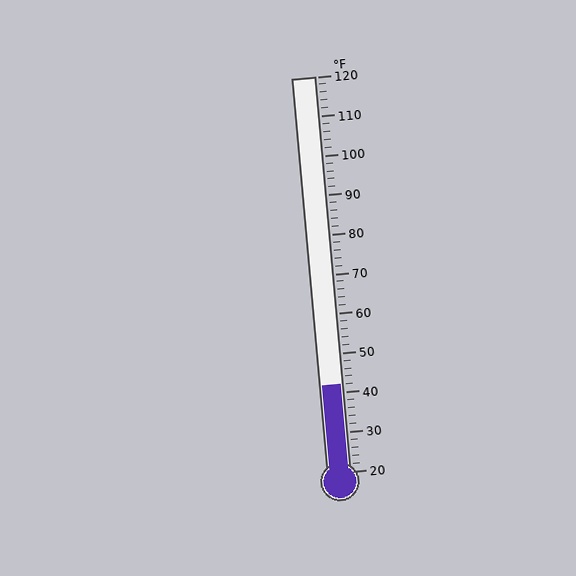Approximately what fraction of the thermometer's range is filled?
The thermometer is filled to approximately 20% of its range.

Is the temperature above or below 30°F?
The temperature is above 30°F.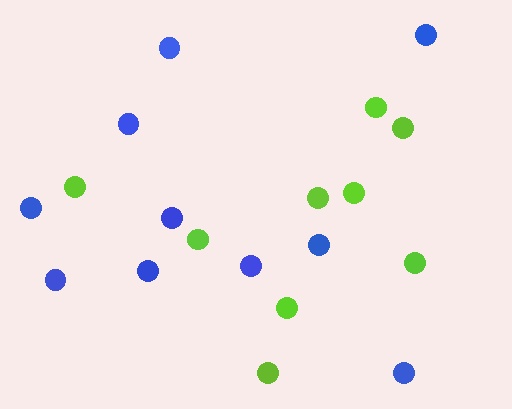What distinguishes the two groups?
There are 2 groups: one group of lime circles (9) and one group of blue circles (10).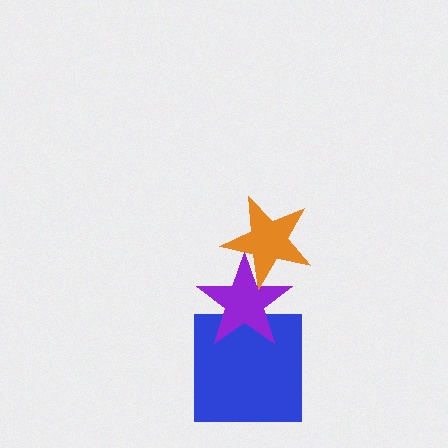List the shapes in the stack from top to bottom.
From top to bottom: the orange star, the purple star, the blue square.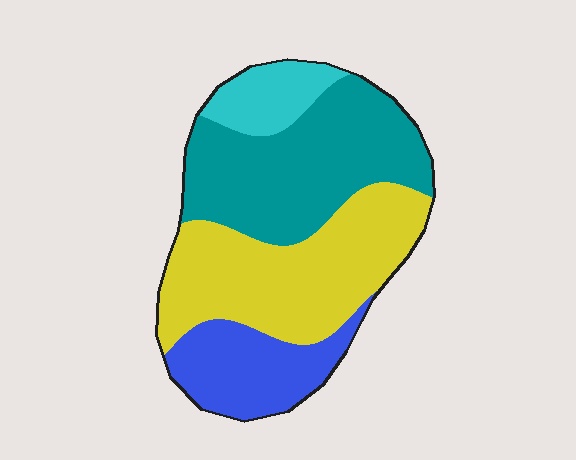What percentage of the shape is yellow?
Yellow covers roughly 35% of the shape.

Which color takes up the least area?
Cyan, at roughly 10%.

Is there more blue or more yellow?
Yellow.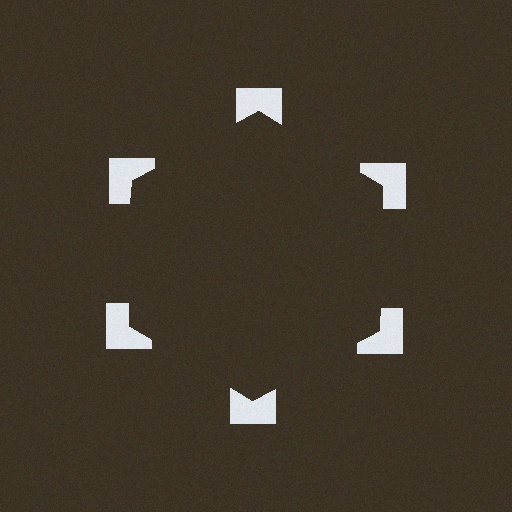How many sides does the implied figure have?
6 sides.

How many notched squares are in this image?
There are 6 — one at each vertex of the illusory hexagon.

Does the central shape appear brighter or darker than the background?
It typically appears slightly darker than the background, even though no actual brightness change is drawn.